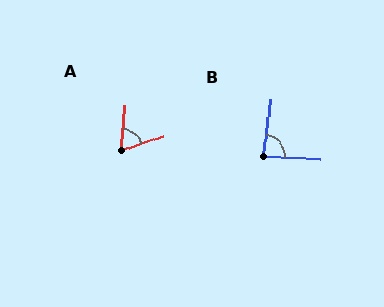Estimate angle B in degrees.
Approximately 86 degrees.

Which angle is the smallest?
A, at approximately 67 degrees.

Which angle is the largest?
B, at approximately 86 degrees.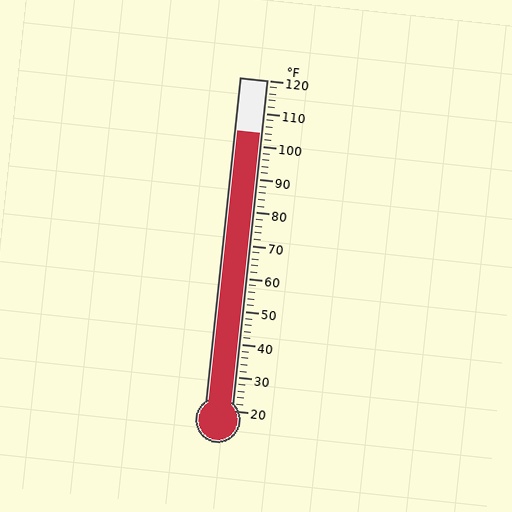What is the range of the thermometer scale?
The thermometer scale ranges from 20°F to 120°F.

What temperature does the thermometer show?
The thermometer shows approximately 104°F.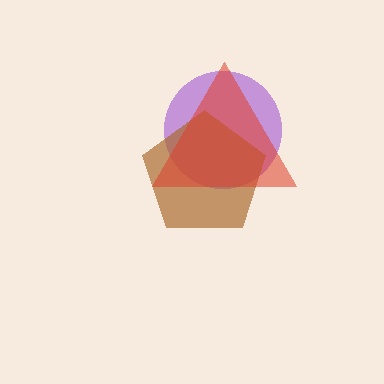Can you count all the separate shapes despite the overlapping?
Yes, there are 3 separate shapes.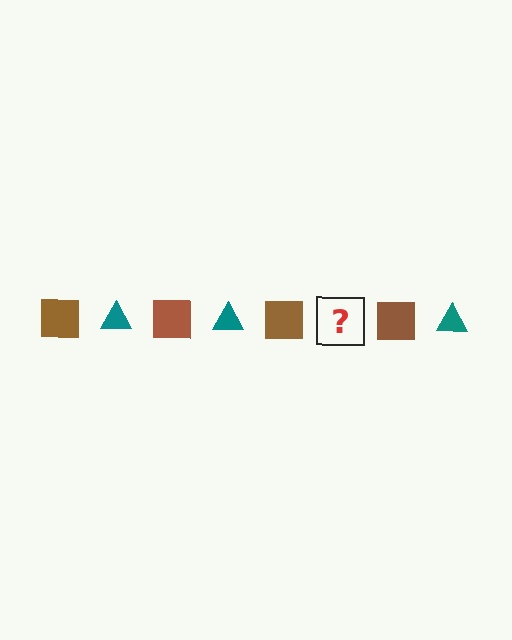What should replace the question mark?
The question mark should be replaced with a teal triangle.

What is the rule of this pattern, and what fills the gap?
The rule is that the pattern alternates between brown square and teal triangle. The gap should be filled with a teal triangle.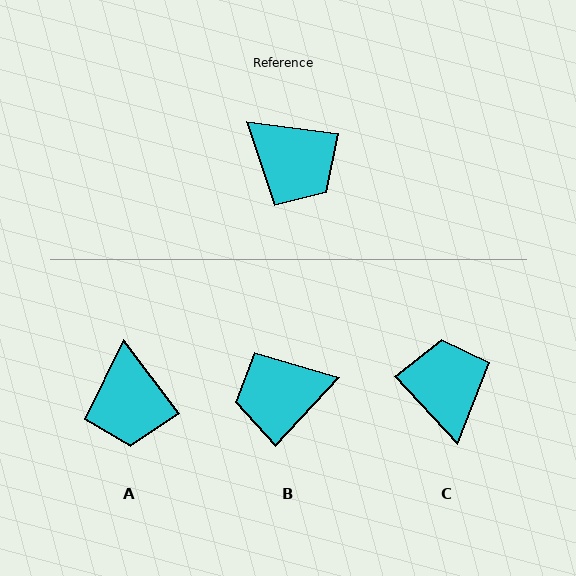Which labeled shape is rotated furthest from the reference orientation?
C, about 140 degrees away.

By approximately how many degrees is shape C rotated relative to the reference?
Approximately 140 degrees counter-clockwise.